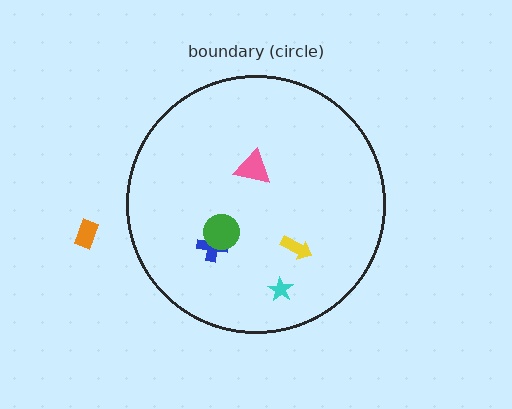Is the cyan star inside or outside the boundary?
Inside.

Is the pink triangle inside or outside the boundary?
Inside.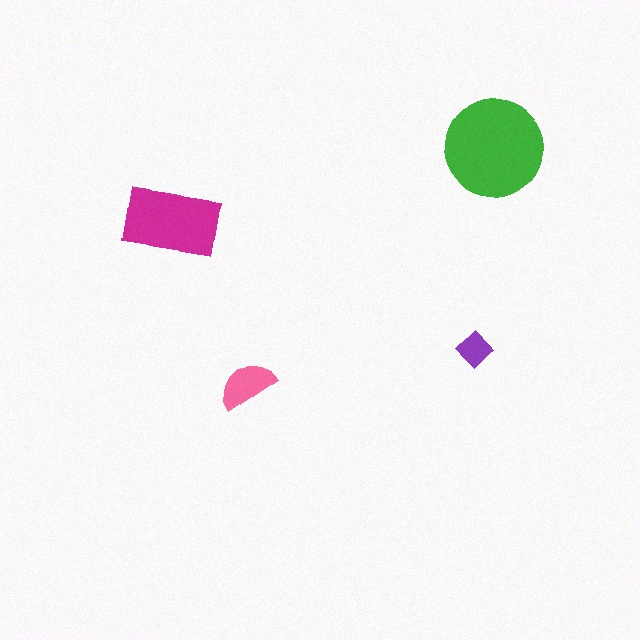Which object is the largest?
The green circle.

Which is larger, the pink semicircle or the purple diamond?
The pink semicircle.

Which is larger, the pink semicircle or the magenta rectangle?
The magenta rectangle.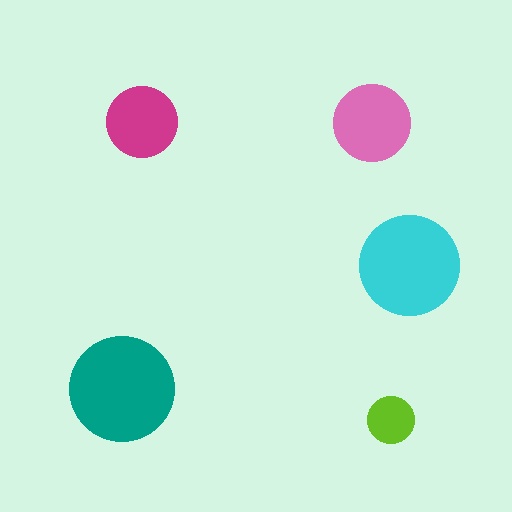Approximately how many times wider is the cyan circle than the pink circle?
About 1.5 times wider.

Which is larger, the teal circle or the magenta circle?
The teal one.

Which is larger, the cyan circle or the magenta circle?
The cyan one.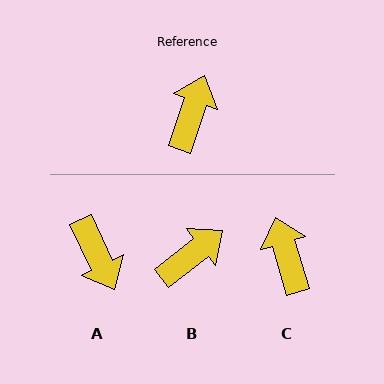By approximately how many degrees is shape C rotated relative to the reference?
Approximately 36 degrees counter-clockwise.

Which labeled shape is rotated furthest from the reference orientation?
A, about 135 degrees away.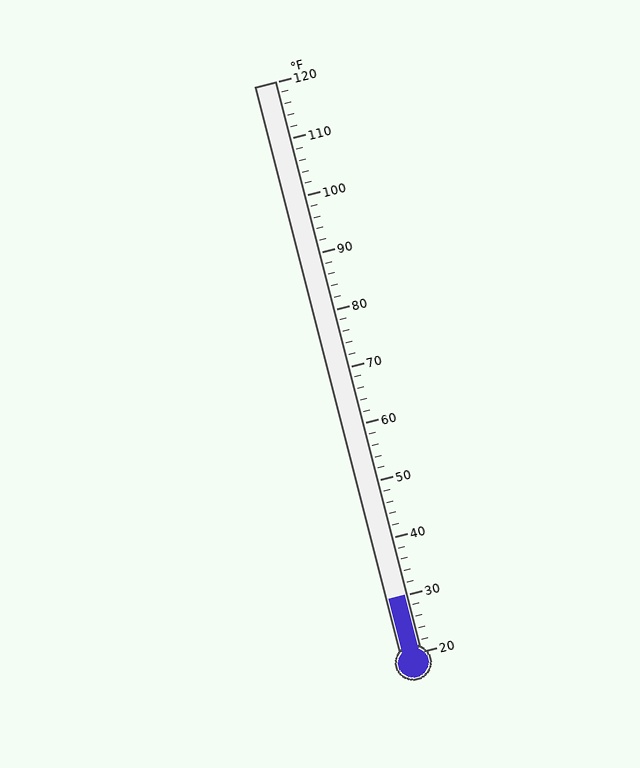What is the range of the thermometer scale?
The thermometer scale ranges from 20°F to 120°F.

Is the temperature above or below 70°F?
The temperature is below 70°F.